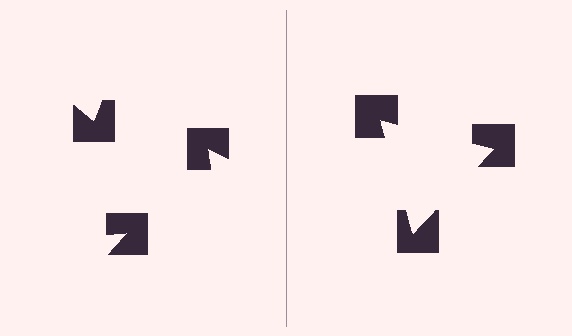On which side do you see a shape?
An illusory triangle appears on the right side. On the left side the wedge cuts are rotated, so no coherent shape forms.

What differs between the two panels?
The notched squares are positioned identically on both sides; only the wedge orientations differ. On the right they align to a triangle; on the left they are misaligned.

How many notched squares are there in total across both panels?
6 — 3 on each side.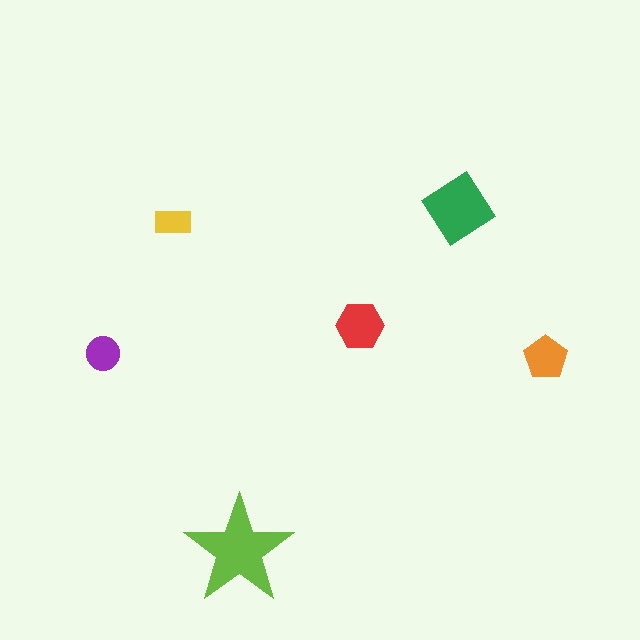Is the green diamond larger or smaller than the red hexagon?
Larger.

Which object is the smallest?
The yellow rectangle.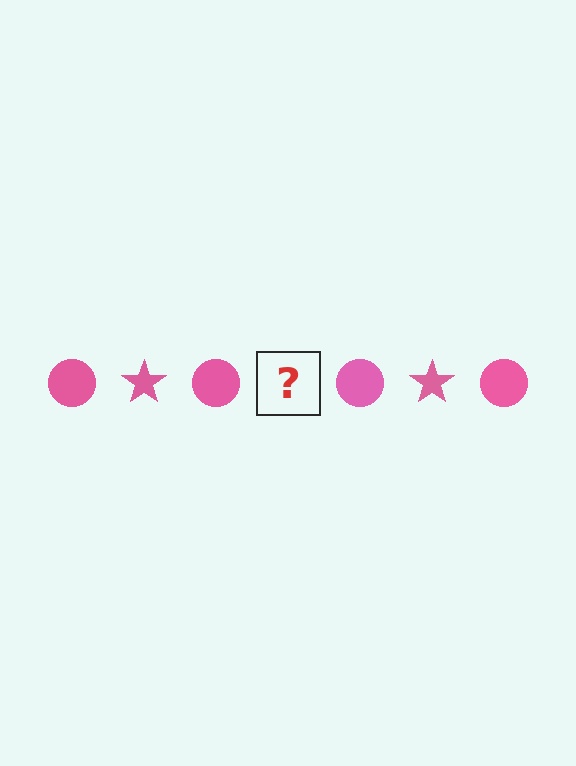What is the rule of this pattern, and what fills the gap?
The rule is that the pattern cycles through circle, star shapes in pink. The gap should be filled with a pink star.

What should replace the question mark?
The question mark should be replaced with a pink star.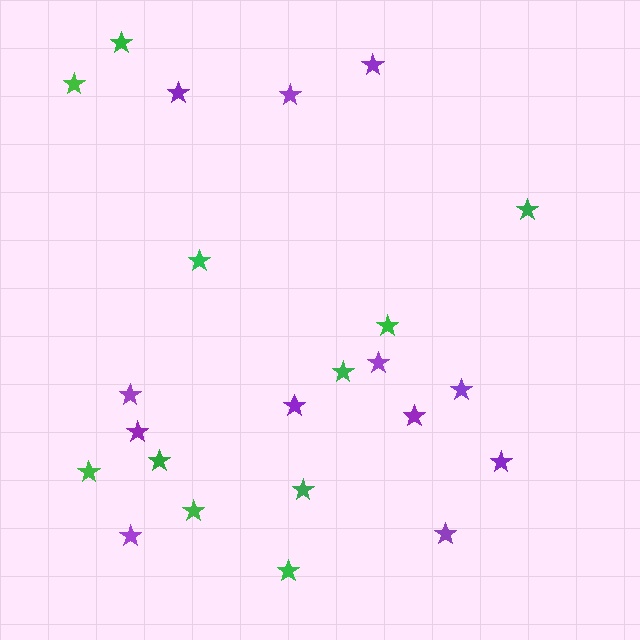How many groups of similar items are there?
There are 2 groups: one group of green stars (11) and one group of purple stars (12).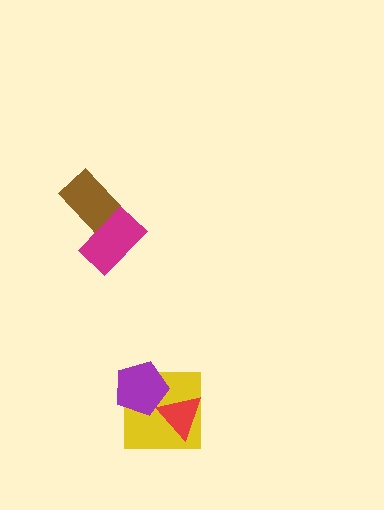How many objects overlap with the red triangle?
2 objects overlap with the red triangle.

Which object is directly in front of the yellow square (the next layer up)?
The red triangle is directly in front of the yellow square.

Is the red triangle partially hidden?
Yes, it is partially covered by another shape.